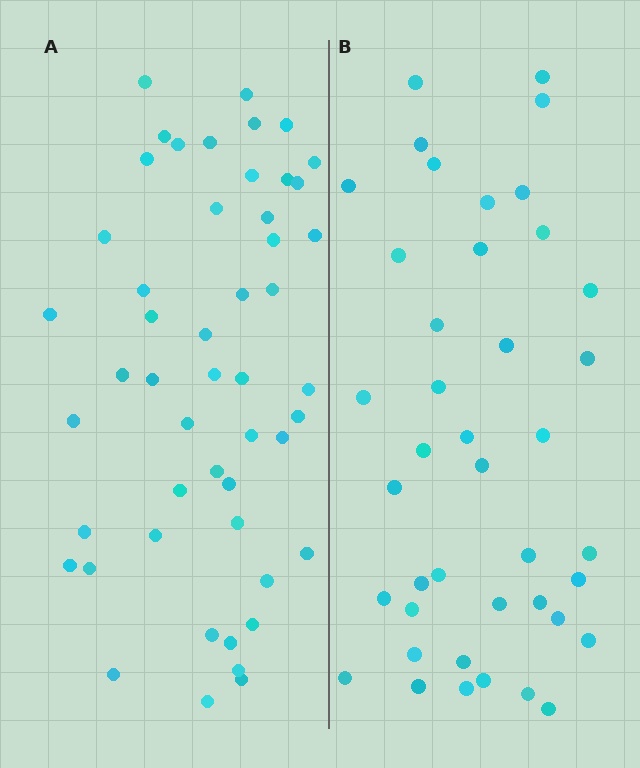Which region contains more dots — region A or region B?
Region A (the left region) has more dots.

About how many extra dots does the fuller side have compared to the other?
Region A has roughly 8 or so more dots than region B.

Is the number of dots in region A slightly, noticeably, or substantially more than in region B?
Region A has only slightly more — the two regions are fairly close. The ratio is roughly 1.2 to 1.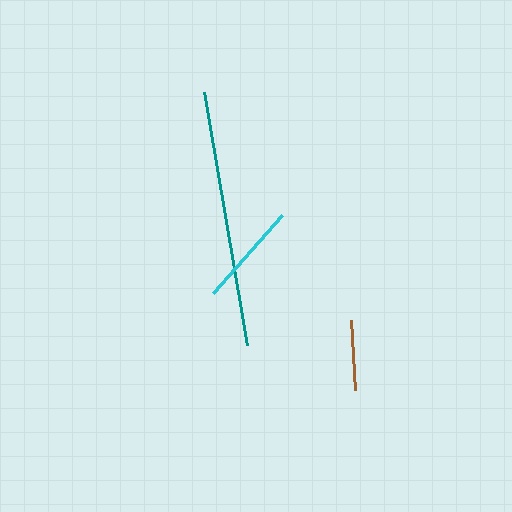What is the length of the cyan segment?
The cyan segment is approximately 103 pixels long.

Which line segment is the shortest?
The brown line is the shortest at approximately 70 pixels.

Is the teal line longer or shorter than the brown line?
The teal line is longer than the brown line.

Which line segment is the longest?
The teal line is the longest at approximately 257 pixels.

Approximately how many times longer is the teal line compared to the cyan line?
The teal line is approximately 2.5 times the length of the cyan line.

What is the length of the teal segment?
The teal segment is approximately 257 pixels long.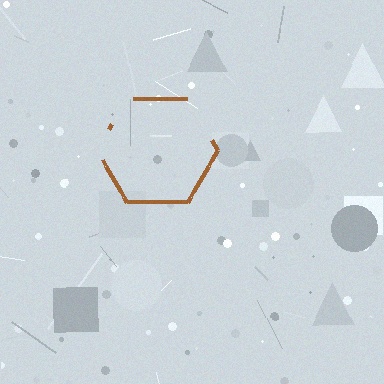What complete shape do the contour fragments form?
The contour fragments form a hexagon.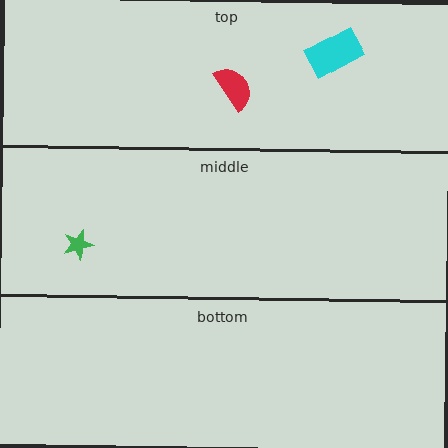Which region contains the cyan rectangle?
The top region.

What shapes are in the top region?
The red semicircle, the cyan rectangle.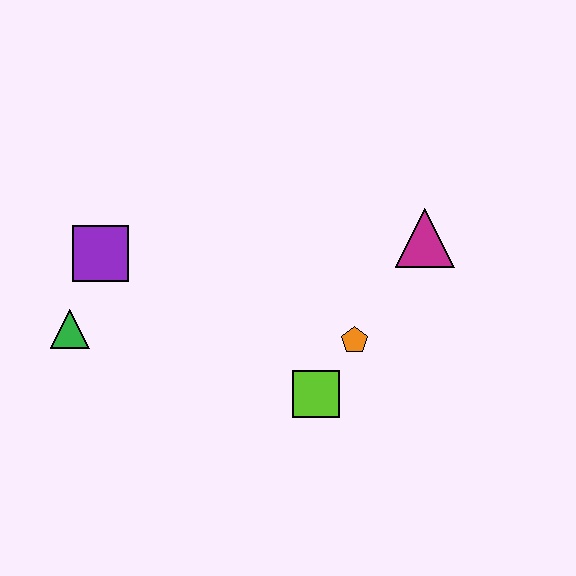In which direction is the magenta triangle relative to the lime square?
The magenta triangle is above the lime square.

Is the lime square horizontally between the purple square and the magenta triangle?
Yes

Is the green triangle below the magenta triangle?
Yes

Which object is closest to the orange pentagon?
The lime square is closest to the orange pentagon.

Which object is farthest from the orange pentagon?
The green triangle is farthest from the orange pentagon.